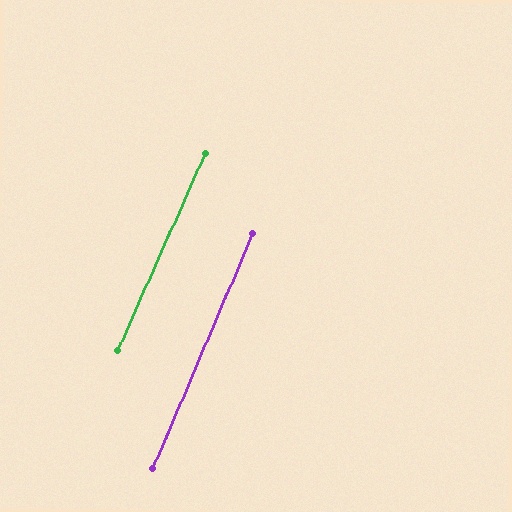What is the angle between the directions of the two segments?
Approximately 1 degree.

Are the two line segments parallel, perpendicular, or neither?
Parallel — their directions differ by only 1.0°.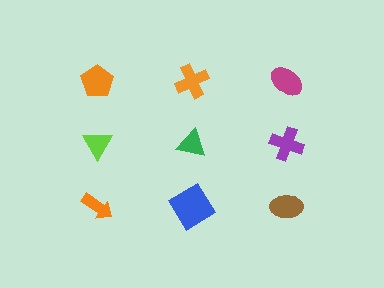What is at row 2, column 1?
A lime triangle.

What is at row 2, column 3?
A purple cross.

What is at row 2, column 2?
A green triangle.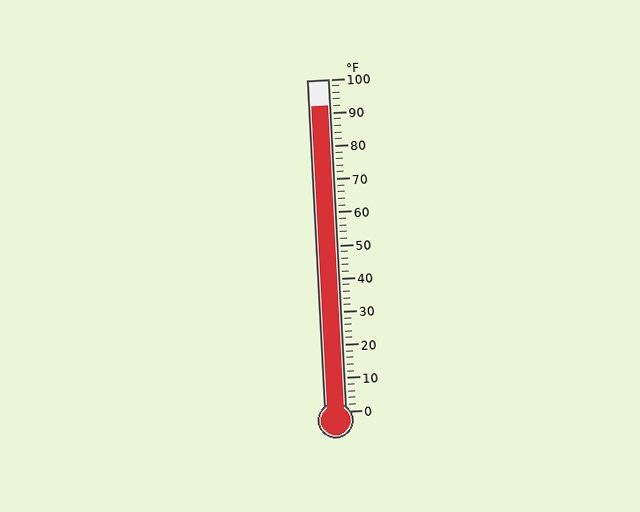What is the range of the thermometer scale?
The thermometer scale ranges from 0°F to 100°F.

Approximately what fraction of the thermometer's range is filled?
The thermometer is filled to approximately 90% of its range.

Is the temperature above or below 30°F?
The temperature is above 30°F.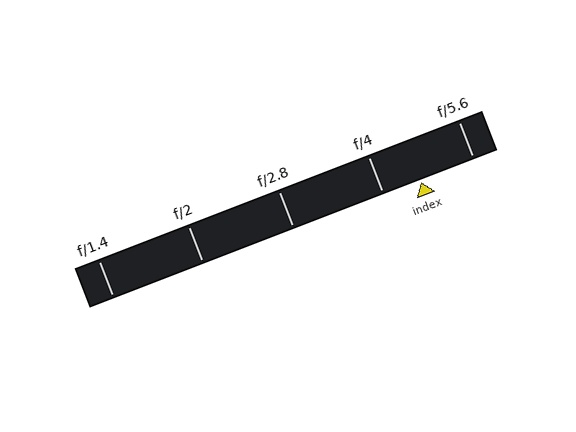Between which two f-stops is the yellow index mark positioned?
The index mark is between f/4 and f/5.6.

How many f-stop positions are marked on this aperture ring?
There are 5 f-stop positions marked.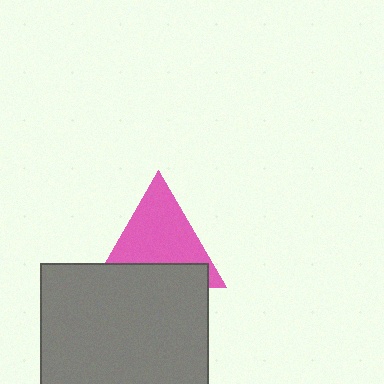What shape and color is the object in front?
The object in front is a gray square.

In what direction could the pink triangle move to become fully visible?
The pink triangle could move up. That would shift it out from behind the gray square entirely.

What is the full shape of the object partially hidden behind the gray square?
The partially hidden object is a pink triangle.